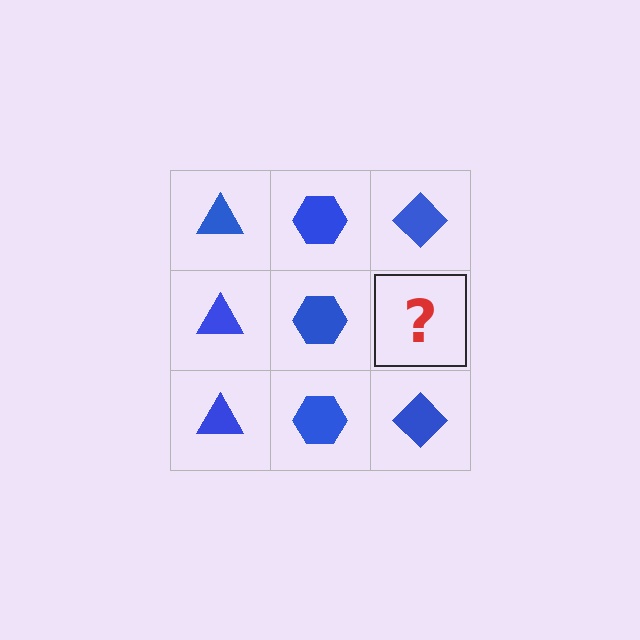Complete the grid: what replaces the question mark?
The question mark should be replaced with a blue diamond.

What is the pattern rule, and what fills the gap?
The rule is that each column has a consistent shape. The gap should be filled with a blue diamond.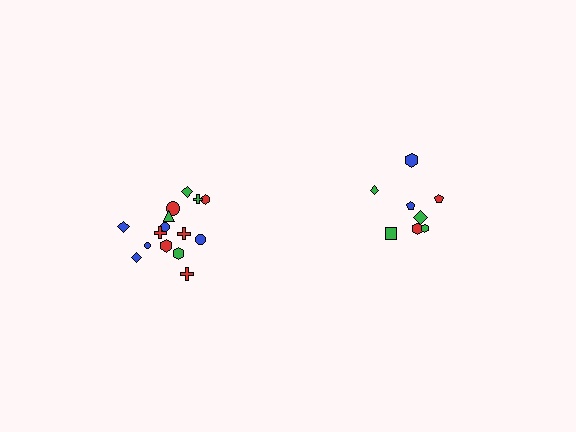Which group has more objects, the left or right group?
The left group.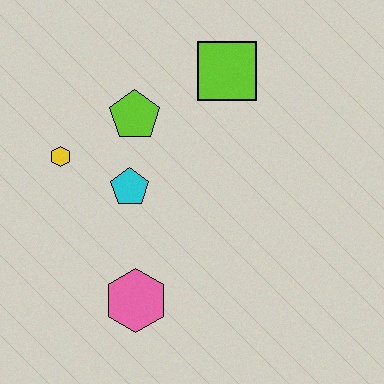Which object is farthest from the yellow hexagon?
The lime square is farthest from the yellow hexagon.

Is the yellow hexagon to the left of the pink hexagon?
Yes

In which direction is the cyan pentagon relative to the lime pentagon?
The cyan pentagon is below the lime pentagon.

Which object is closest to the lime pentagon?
The cyan pentagon is closest to the lime pentagon.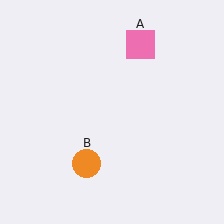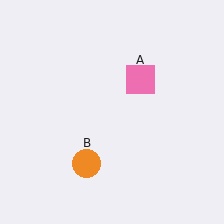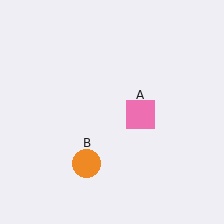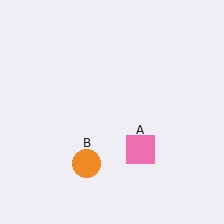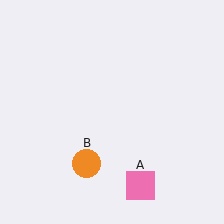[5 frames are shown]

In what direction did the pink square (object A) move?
The pink square (object A) moved down.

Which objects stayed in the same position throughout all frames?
Orange circle (object B) remained stationary.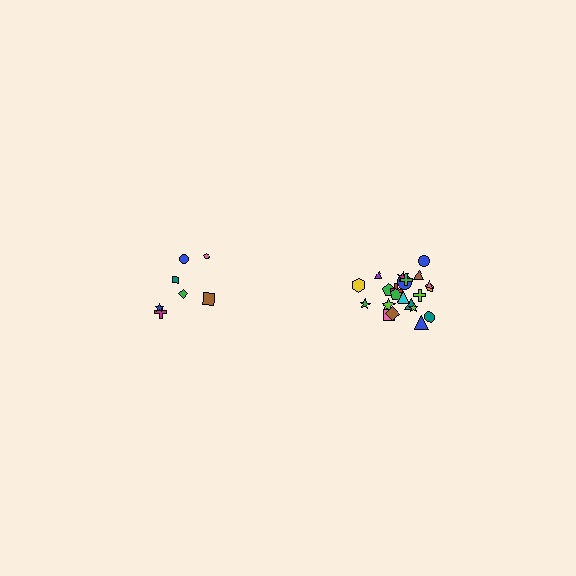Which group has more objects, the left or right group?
The right group.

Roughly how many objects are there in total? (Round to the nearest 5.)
Roughly 30 objects in total.